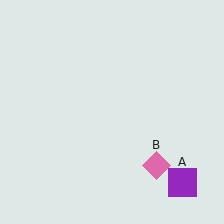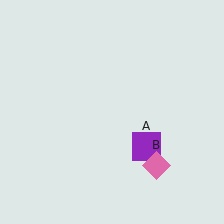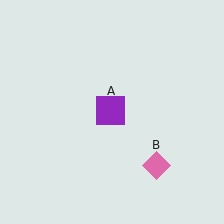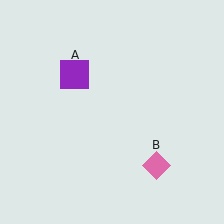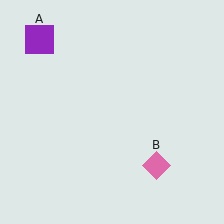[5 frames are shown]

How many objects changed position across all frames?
1 object changed position: purple square (object A).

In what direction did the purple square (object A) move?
The purple square (object A) moved up and to the left.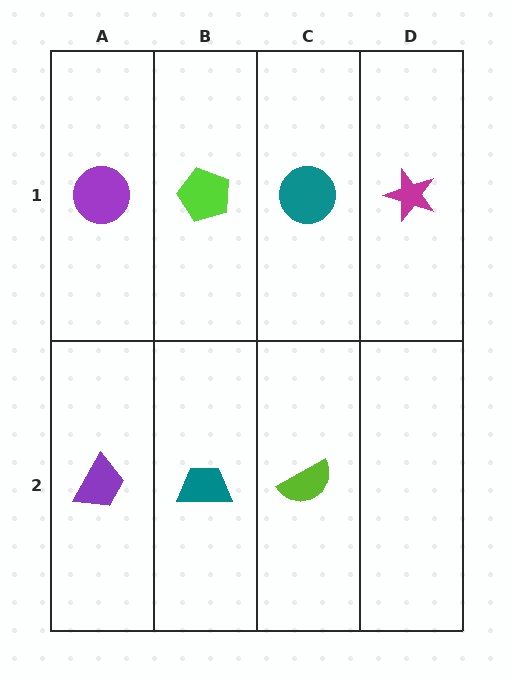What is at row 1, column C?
A teal circle.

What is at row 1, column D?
A magenta star.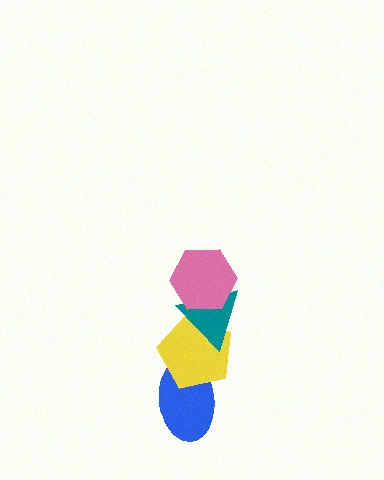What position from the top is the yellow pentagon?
The yellow pentagon is 3rd from the top.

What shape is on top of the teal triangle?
The pink hexagon is on top of the teal triangle.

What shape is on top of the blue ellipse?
The yellow pentagon is on top of the blue ellipse.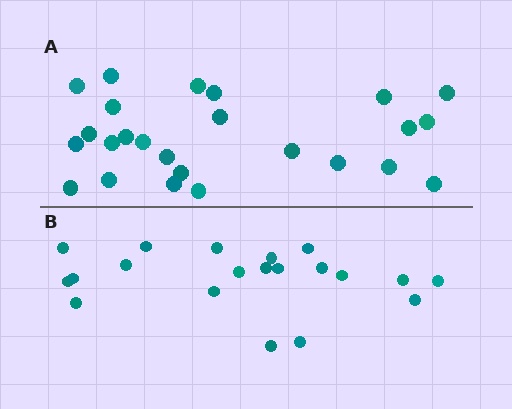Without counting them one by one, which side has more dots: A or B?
Region A (the top region) has more dots.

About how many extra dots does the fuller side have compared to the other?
Region A has about 5 more dots than region B.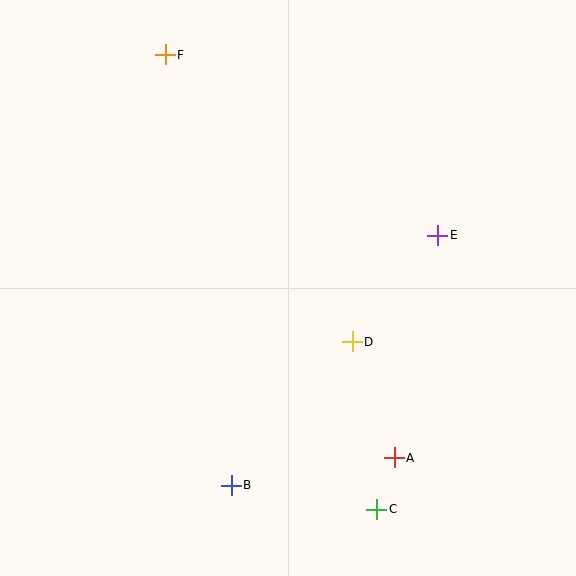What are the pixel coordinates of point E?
Point E is at (438, 235).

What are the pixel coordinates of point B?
Point B is at (231, 485).